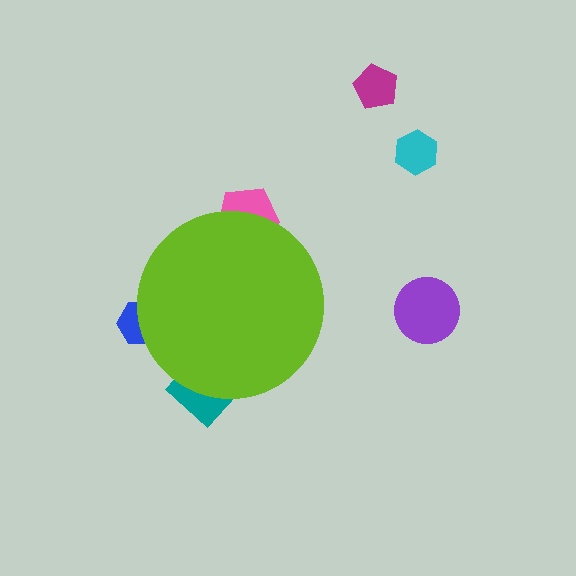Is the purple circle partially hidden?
No, the purple circle is fully visible.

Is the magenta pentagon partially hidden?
No, the magenta pentagon is fully visible.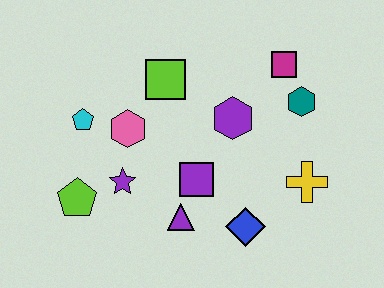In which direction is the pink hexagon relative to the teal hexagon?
The pink hexagon is to the left of the teal hexagon.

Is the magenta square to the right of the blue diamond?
Yes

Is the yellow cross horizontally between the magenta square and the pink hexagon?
No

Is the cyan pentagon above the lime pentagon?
Yes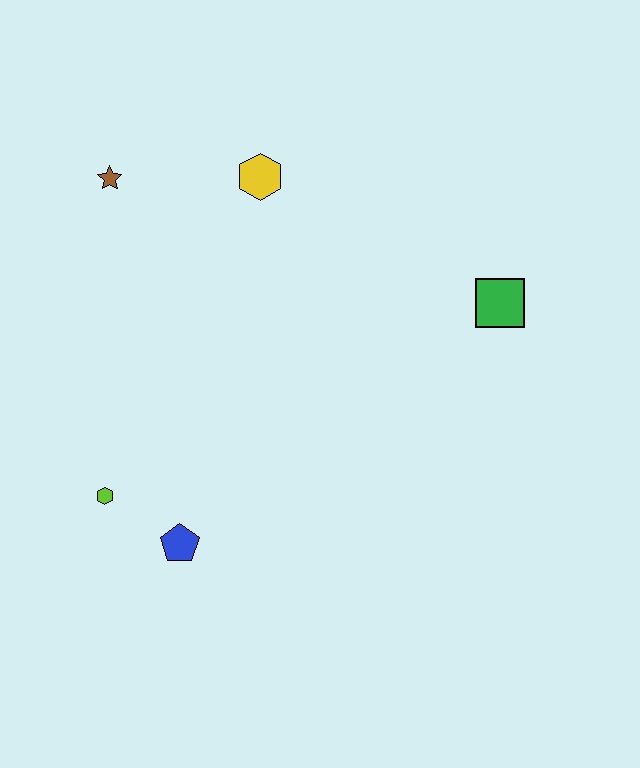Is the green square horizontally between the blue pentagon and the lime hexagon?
No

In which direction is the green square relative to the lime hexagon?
The green square is to the right of the lime hexagon.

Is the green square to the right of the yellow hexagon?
Yes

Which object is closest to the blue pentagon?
The lime hexagon is closest to the blue pentagon.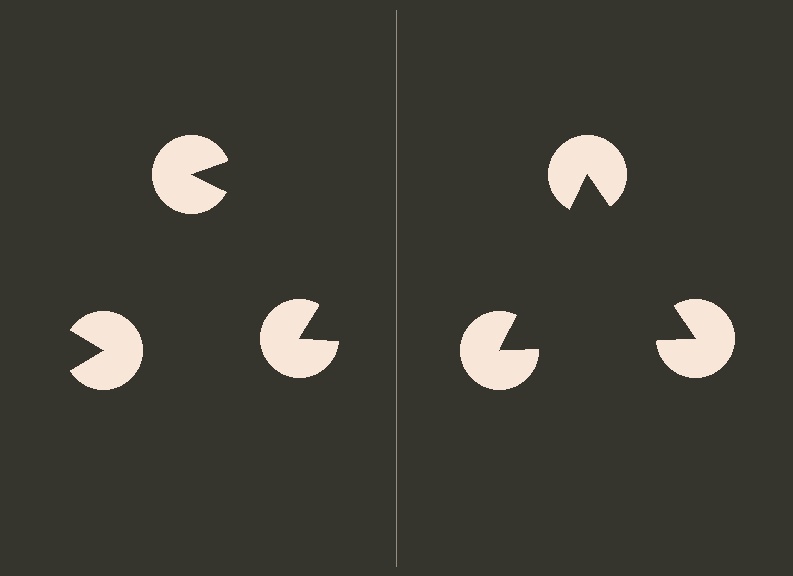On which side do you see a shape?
An illusory triangle appears on the right side. On the left side the wedge cuts are rotated, so no coherent shape forms.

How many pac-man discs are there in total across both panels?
6 — 3 on each side.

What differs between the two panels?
The pac-man discs are positioned identically on both sides; only the wedge orientations differ. On the right they align to a triangle; on the left they are misaligned.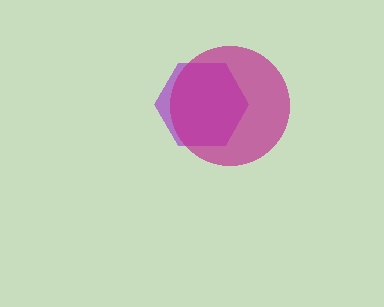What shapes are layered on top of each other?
The layered shapes are: a purple hexagon, a magenta circle.